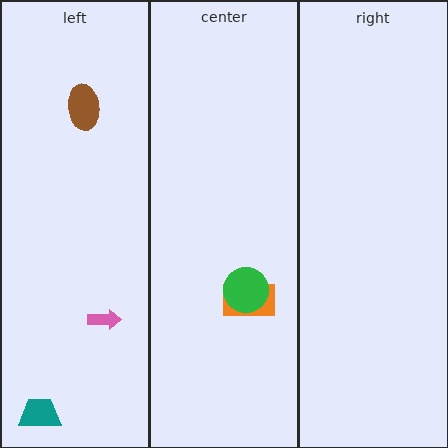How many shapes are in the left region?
3.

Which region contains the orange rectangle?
The center region.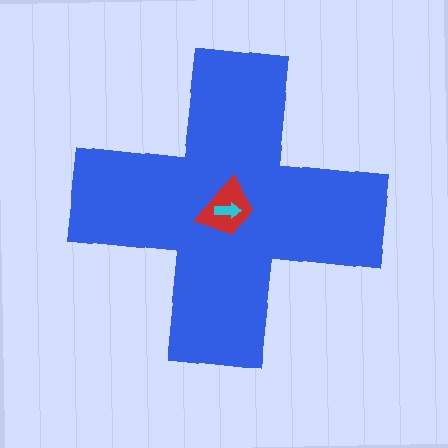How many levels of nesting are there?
3.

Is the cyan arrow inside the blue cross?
Yes.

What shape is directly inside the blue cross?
The red trapezoid.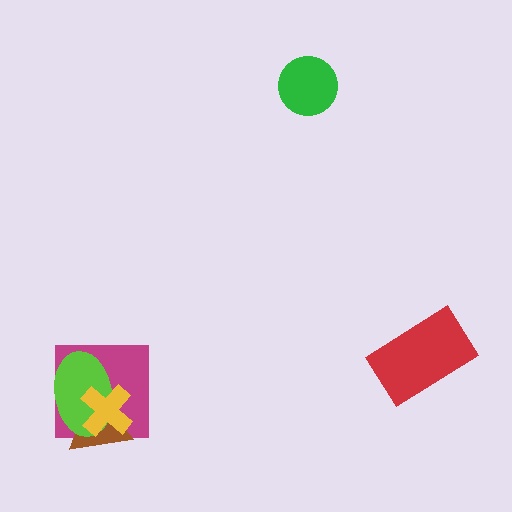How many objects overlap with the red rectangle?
0 objects overlap with the red rectangle.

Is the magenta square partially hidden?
Yes, it is partially covered by another shape.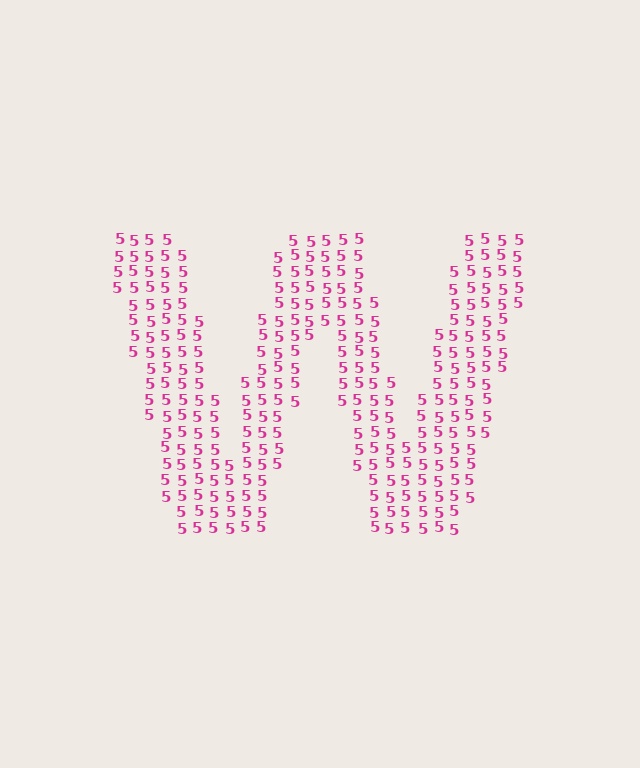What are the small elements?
The small elements are digit 5's.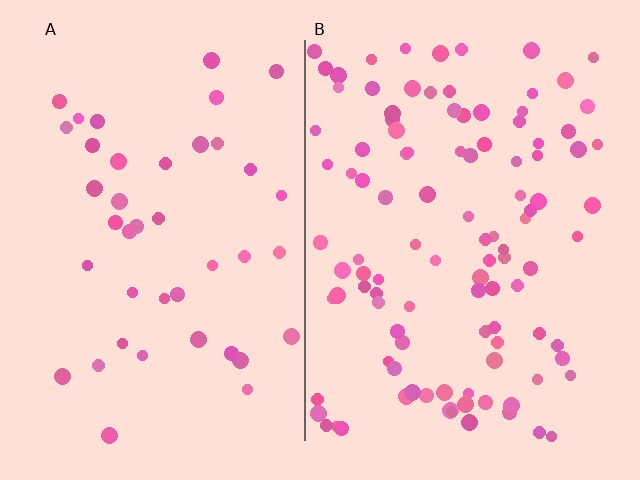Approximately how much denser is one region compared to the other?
Approximately 2.6× — region B over region A.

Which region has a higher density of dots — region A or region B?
B (the right).